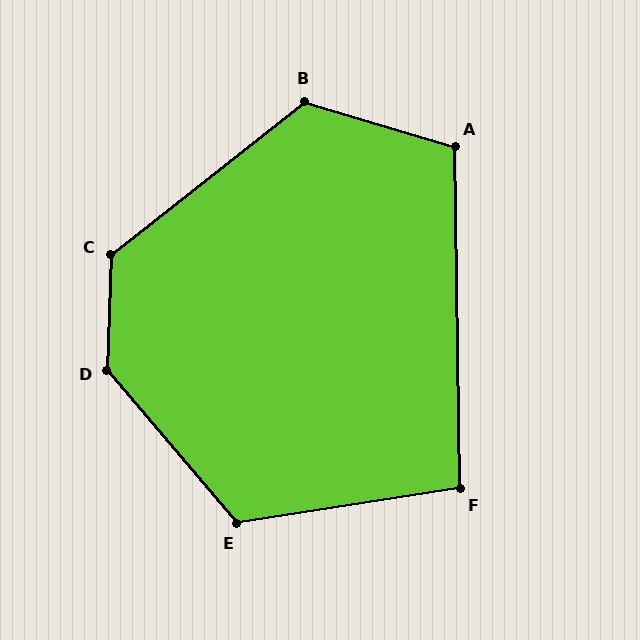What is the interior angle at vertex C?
Approximately 130 degrees (obtuse).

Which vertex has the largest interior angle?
D, at approximately 137 degrees.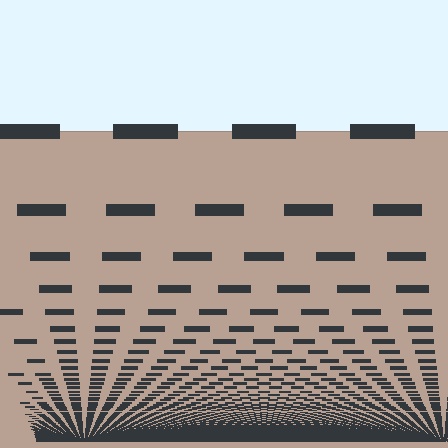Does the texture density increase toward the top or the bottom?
Density increases toward the bottom.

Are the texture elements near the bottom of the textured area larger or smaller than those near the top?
Smaller. The gradient is inverted — elements near the bottom are smaller and denser.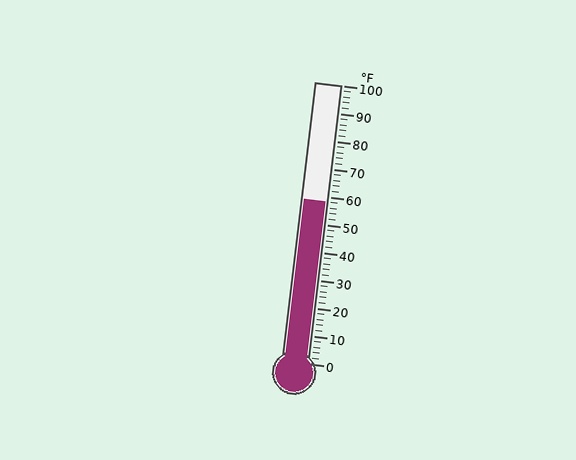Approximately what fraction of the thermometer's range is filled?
The thermometer is filled to approximately 60% of its range.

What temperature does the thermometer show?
The thermometer shows approximately 58°F.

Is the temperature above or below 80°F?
The temperature is below 80°F.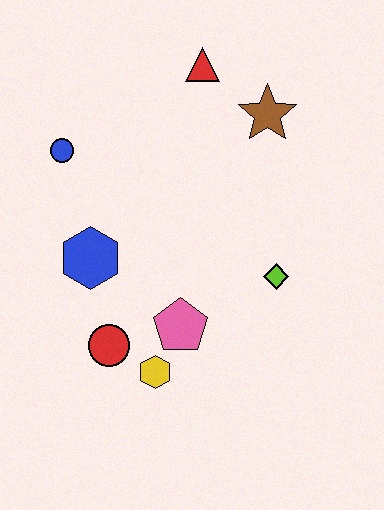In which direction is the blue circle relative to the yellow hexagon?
The blue circle is above the yellow hexagon.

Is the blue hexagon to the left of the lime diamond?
Yes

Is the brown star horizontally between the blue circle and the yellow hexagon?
No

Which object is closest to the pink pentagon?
The yellow hexagon is closest to the pink pentagon.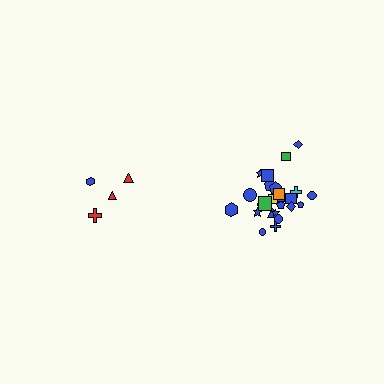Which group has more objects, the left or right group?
The right group.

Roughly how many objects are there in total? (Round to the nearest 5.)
Roughly 30 objects in total.